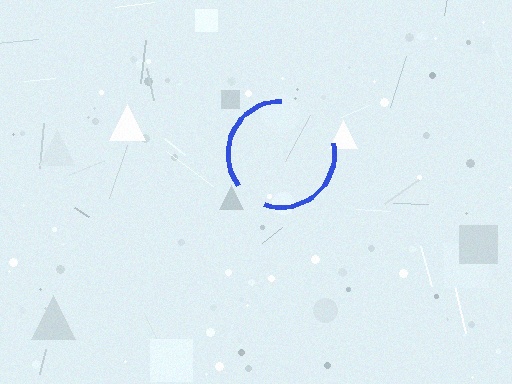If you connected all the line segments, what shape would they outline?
They would outline a circle.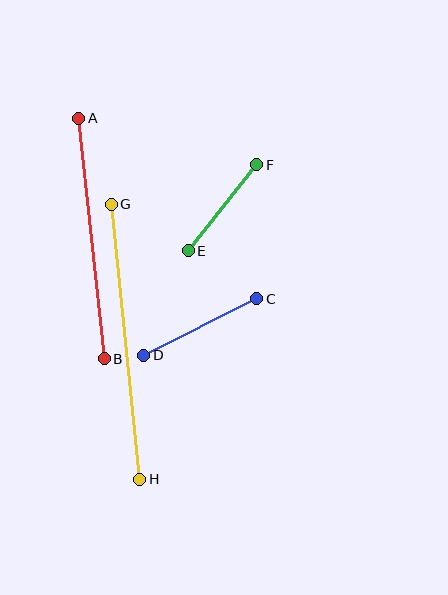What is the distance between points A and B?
The distance is approximately 242 pixels.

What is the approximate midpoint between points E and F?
The midpoint is at approximately (222, 208) pixels.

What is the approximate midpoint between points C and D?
The midpoint is at approximately (200, 327) pixels.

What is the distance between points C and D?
The distance is approximately 126 pixels.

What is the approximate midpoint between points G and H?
The midpoint is at approximately (125, 342) pixels.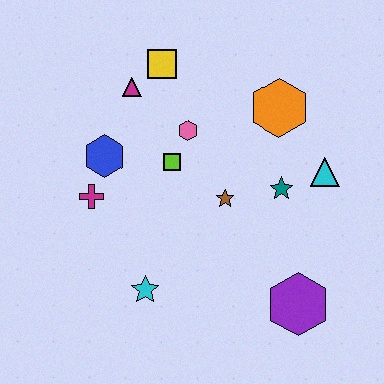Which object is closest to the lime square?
The pink hexagon is closest to the lime square.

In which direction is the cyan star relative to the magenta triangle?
The cyan star is below the magenta triangle.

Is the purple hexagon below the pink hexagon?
Yes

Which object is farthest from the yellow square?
The purple hexagon is farthest from the yellow square.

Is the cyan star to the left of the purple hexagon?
Yes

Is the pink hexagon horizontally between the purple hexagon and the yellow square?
Yes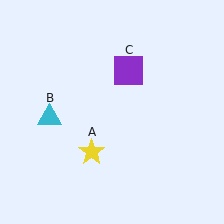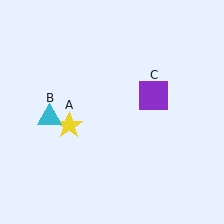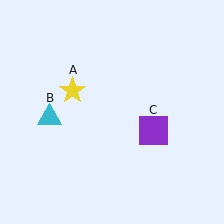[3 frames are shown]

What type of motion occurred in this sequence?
The yellow star (object A), purple square (object C) rotated clockwise around the center of the scene.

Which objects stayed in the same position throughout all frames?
Cyan triangle (object B) remained stationary.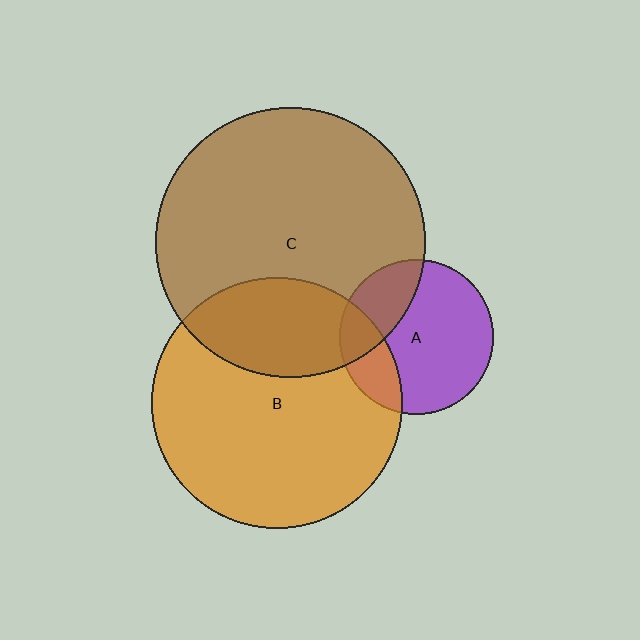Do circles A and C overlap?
Yes.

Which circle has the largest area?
Circle C (brown).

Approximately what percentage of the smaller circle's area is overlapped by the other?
Approximately 25%.